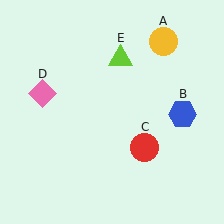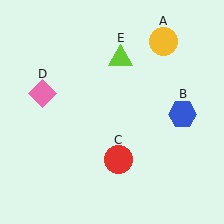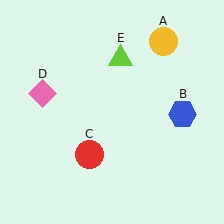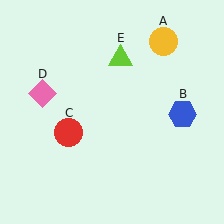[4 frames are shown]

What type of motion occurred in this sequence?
The red circle (object C) rotated clockwise around the center of the scene.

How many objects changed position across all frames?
1 object changed position: red circle (object C).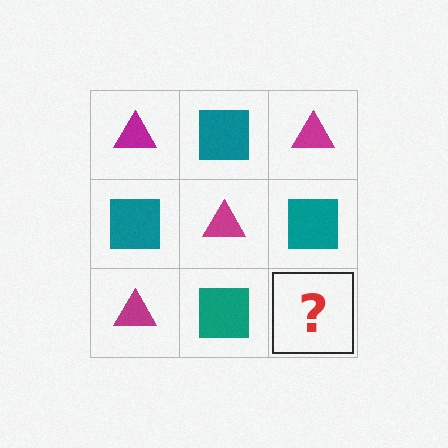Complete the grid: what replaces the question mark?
The question mark should be replaced with a magenta triangle.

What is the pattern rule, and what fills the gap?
The rule is that it alternates magenta triangle and teal square in a checkerboard pattern. The gap should be filled with a magenta triangle.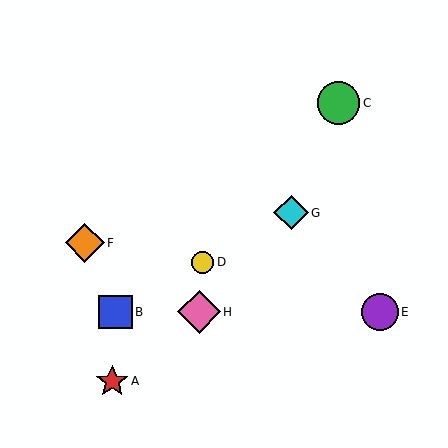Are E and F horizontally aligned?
No, E is at y≈312 and F is at y≈243.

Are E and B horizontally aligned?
Yes, both are at y≈312.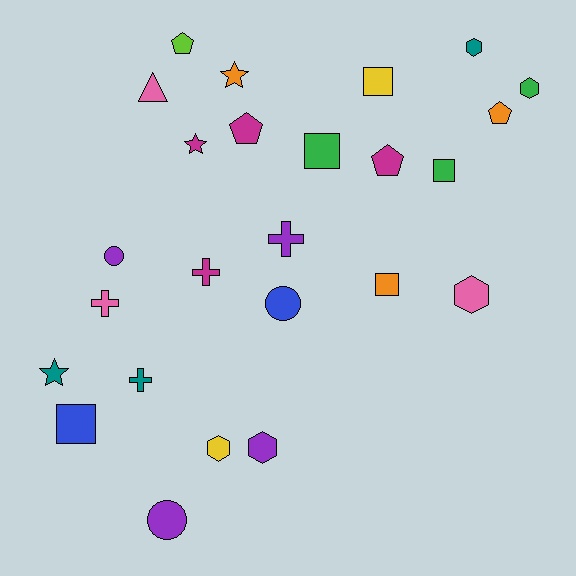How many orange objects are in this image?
There are 3 orange objects.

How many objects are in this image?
There are 25 objects.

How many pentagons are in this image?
There are 4 pentagons.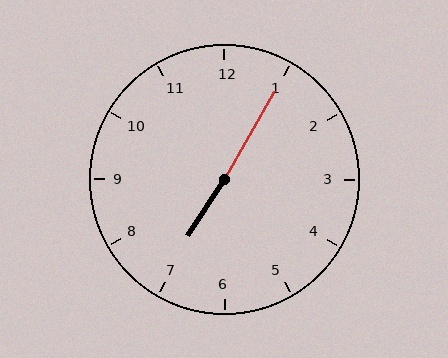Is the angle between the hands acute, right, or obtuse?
It is obtuse.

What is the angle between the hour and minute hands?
Approximately 178 degrees.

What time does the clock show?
7:05.